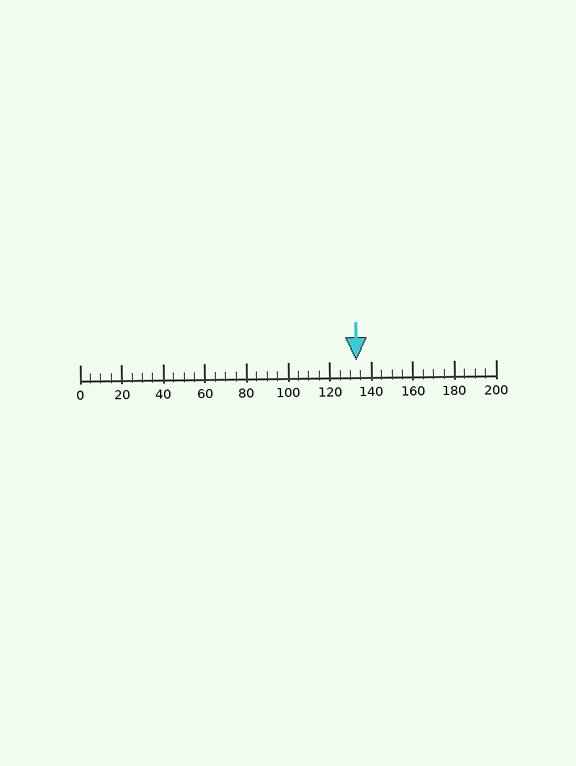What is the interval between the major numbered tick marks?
The major tick marks are spaced 20 units apart.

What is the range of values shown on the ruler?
The ruler shows values from 0 to 200.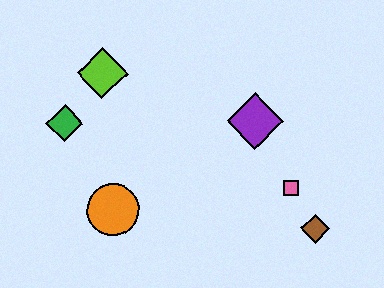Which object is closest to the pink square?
The brown diamond is closest to the pink square.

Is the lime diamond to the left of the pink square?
Yes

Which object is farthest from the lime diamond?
The brown diamond is farthest from the lime diamond.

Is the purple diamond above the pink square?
Yes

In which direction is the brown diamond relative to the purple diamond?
The brown diamond is below the purple diamond.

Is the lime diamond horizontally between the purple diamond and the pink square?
No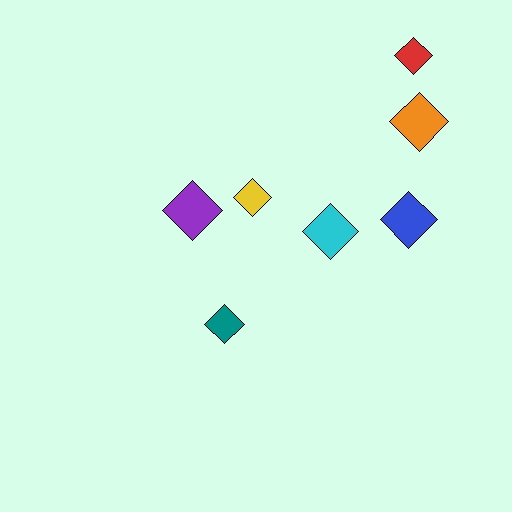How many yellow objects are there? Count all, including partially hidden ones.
There is 1 yellow object.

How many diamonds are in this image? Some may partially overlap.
There are 7 diamonds.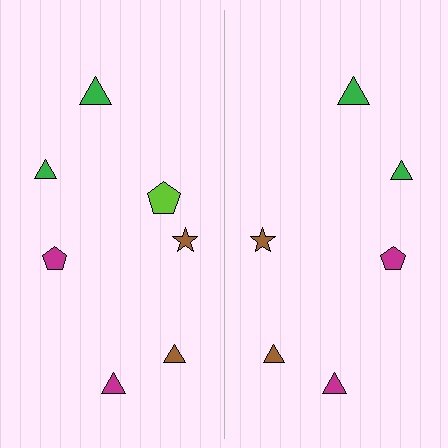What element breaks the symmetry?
A lime pentagon is missing from the right side.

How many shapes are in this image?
There are 13 shapes in this image.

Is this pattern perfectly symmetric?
No, the pattern is not perfectly symmetric. A lime pentagon is missing from the right side.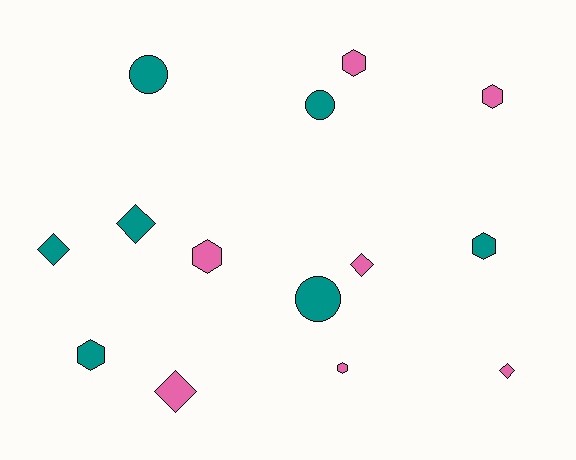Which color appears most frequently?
Teal, with 7 objects.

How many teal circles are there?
There are 3 teal circles.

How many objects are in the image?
There are 14 objects.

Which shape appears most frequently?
Hexagon, with 6 objects.